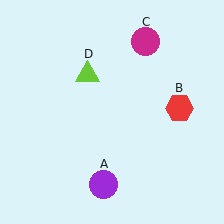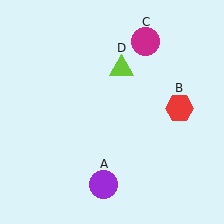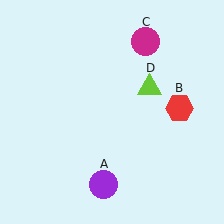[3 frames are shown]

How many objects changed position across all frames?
1 object changed position: lime triangle (object D).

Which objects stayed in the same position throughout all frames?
Purple circle (object A) and red hexagon (object B) and magenta circle (object C) remained stationary.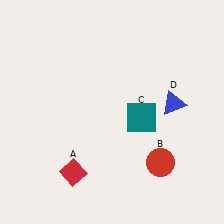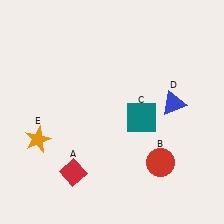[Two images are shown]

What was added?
An orange star (E) was added in Image 2.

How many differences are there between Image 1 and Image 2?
There is 1 difference between the two images.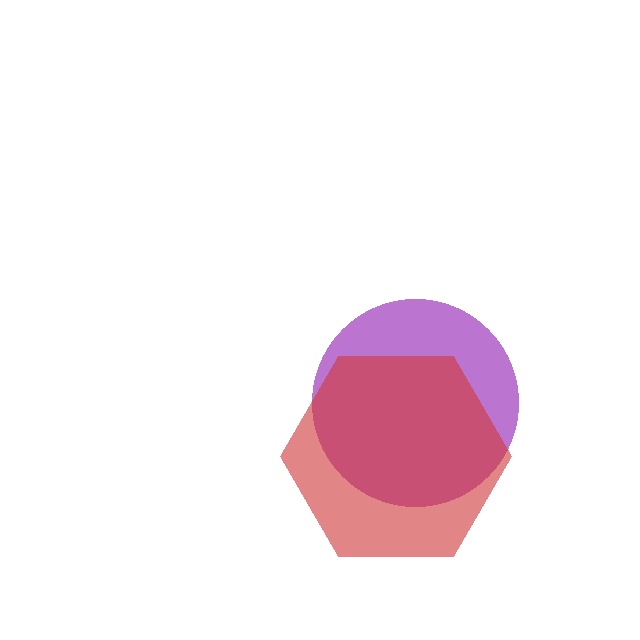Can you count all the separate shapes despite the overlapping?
Yes, there are 2 separate shapes.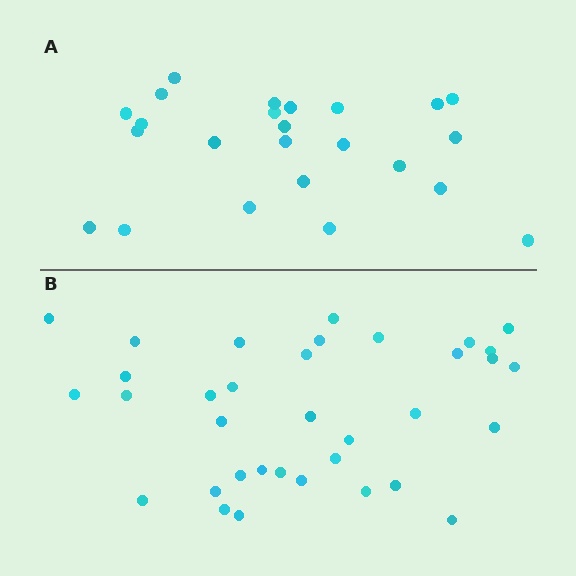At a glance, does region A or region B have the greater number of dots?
Region B (the bottom region) has more dots.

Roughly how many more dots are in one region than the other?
Region B has roughly 12 or so more dots than region A.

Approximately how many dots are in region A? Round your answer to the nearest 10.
About 20 dots. (The exact count is 24, which rounds to 20.)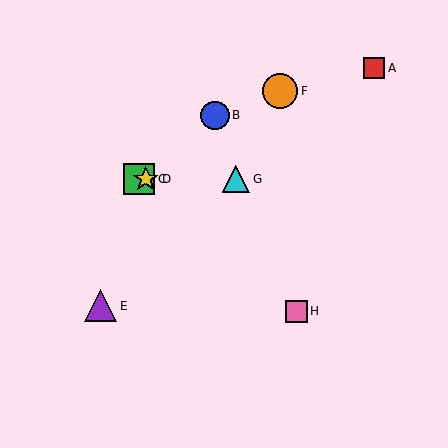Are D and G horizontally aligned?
Yes, both are at y≈179.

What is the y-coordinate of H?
Object H is at y≈311.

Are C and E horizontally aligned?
No, C is at y≈179 and E is at y≈306.